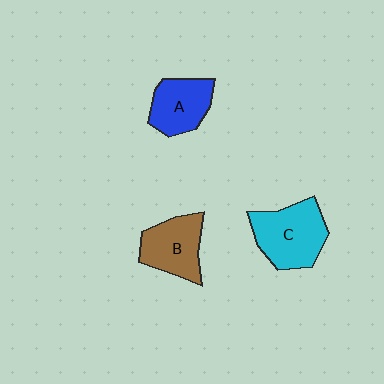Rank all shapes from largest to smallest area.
From largest to smallest: C (cyan), B (brown), A (blue).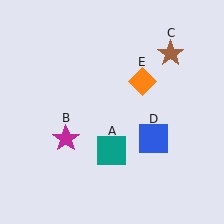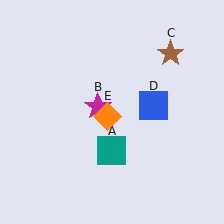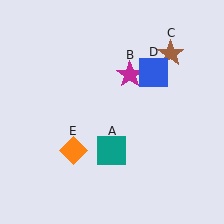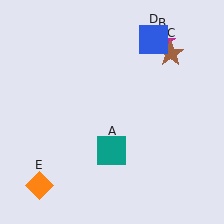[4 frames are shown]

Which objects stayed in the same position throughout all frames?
Teal square (object A) and brown star (object C) remained stationary.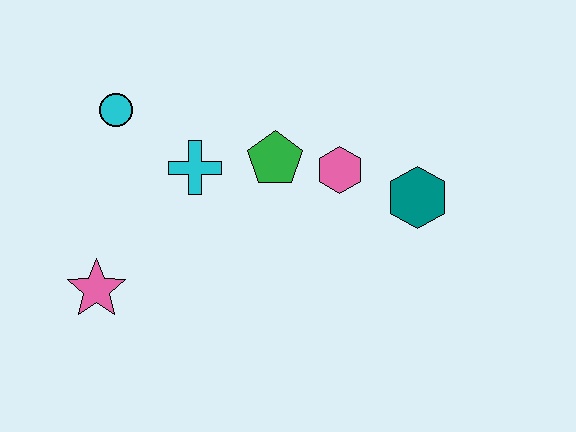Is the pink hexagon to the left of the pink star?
No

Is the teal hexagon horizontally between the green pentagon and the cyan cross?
No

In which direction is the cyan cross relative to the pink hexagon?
The cyan cross is to the left of the pink hexagon.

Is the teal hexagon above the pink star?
Yes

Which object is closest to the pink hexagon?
The green pentagon is closest to the pink hexagon.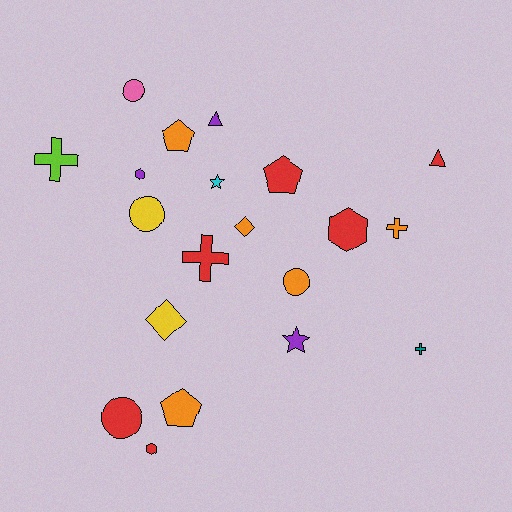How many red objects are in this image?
There are 6 red objects.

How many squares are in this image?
There are no squares.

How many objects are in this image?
There are 20 objects.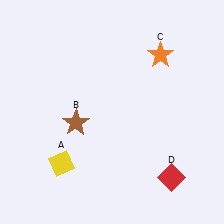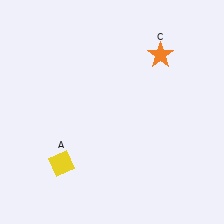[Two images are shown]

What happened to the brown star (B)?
The brown star (B) was removed in Image 2. It was in the bottom-left area of Image 1.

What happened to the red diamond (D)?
The red diamond (D) was removed in Image 2. It was in the bottom-right area of Image 1.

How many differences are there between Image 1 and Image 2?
There are 2 differences between the two images.